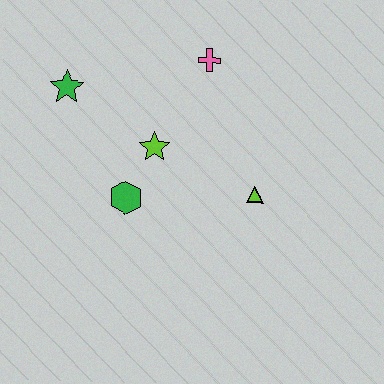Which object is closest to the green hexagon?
The lime star is closest to the green hexagon.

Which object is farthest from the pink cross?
The green hexagon is farthest from the pink cross.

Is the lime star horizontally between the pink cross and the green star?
Yes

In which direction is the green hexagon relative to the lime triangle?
The green hexagon is to the left of the lime triangle.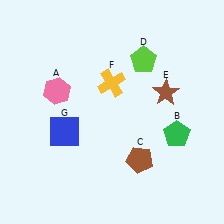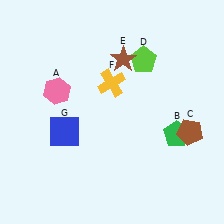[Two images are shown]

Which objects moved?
The objects that moved are: the brown pentagon (C), the brown star (E).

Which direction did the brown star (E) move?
The brown star (E) moved left.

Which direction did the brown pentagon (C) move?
The brown pentagon (C) moved right.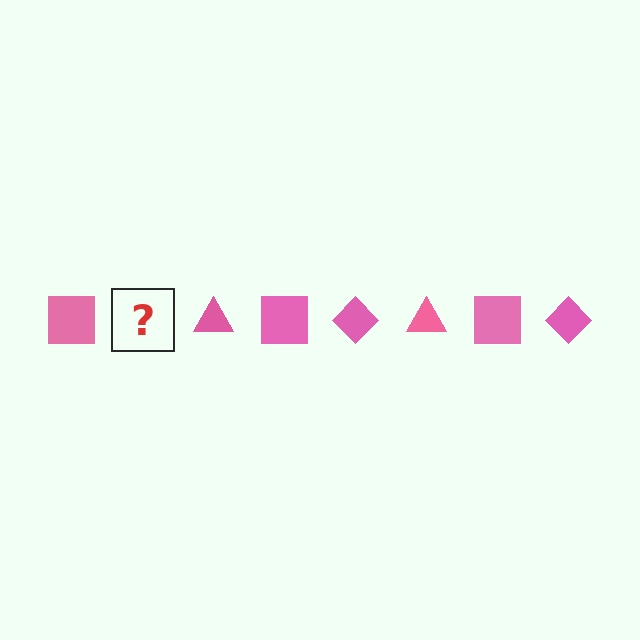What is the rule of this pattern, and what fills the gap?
The rule is that the pattern cycles through square, diamond, triangle shapes in pink. The gap should be filled with a pink diamond.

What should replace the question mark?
The question mark should be replaced with a pink diamond.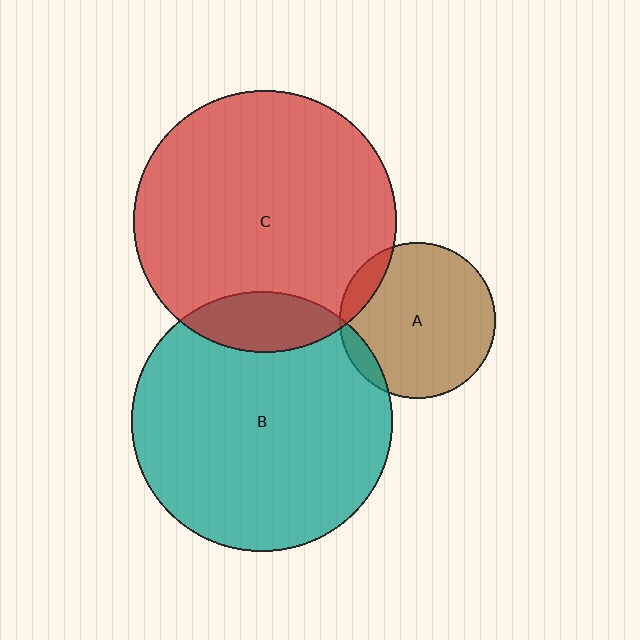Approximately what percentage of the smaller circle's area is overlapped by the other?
Approximately 15%.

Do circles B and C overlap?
Yes.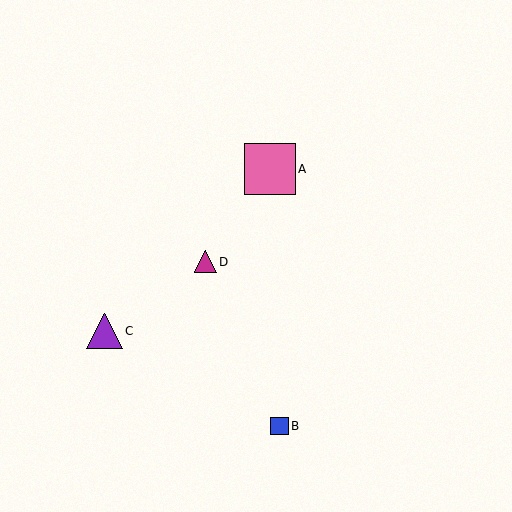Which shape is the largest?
The pink square (labeled A) is the largest.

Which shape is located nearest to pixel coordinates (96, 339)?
The purple triangle (labeled C) at (104, 331) is nearest to that location.